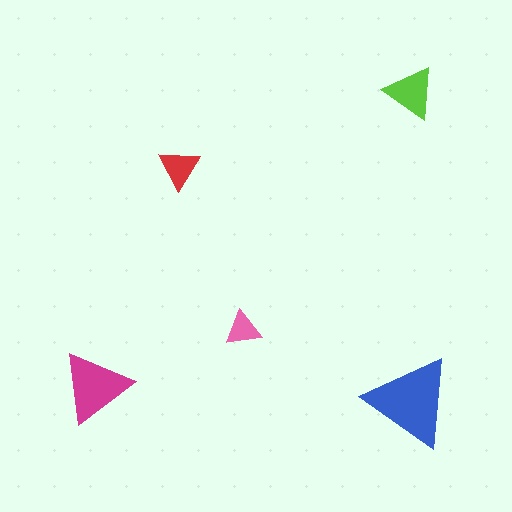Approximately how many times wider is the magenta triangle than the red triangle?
About 1.5 times wider.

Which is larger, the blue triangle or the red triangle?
The blue one.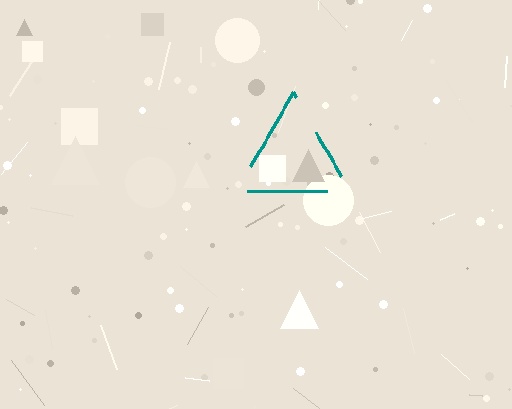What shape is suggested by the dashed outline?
The dashed outline suggests a triangle.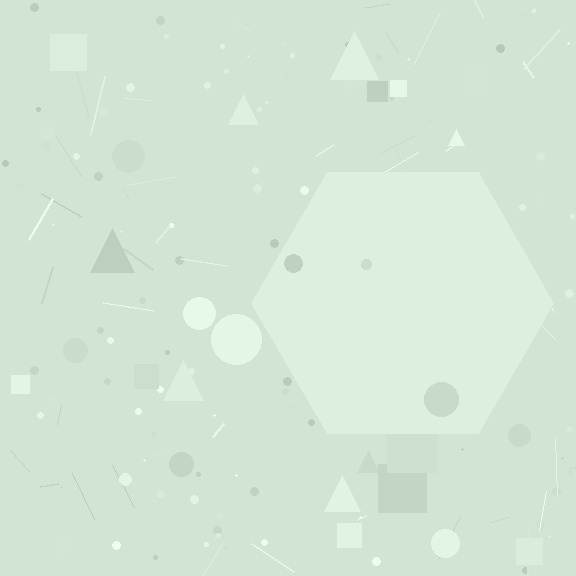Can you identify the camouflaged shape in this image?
The camouflaged shape is a hexagon.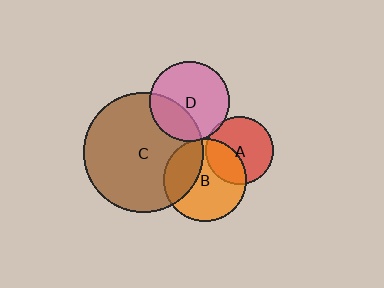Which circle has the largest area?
Circle C (brown).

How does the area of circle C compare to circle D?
Approximately 2.3 times.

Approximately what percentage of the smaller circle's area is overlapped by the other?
Approximately 5%.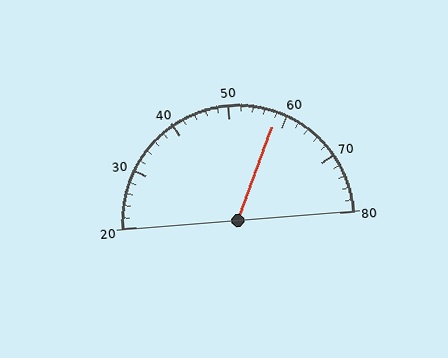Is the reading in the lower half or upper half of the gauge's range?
The reading is in the upper half of the range (20 to 80).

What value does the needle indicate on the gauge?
The needle indicates approximately 58.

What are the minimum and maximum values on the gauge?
The gauge ranges from 20 to 80.